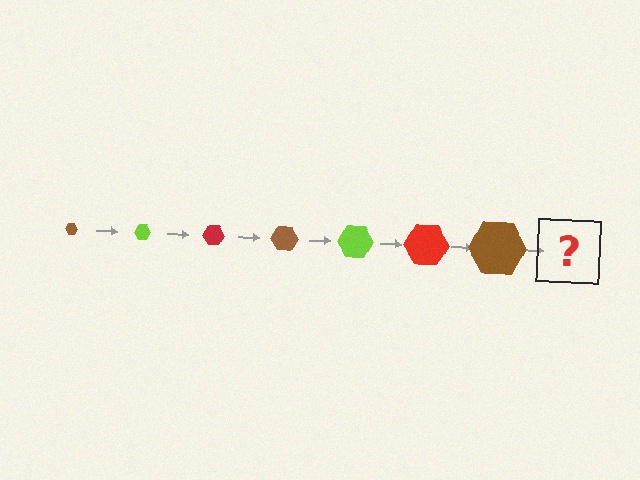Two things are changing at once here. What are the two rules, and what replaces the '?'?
The two rules are that the hexagon grows larger each step and the color cycles through brown, lime, and red. The '?' should be a lime hexagon, larger than the previous one.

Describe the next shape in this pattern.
It should be a lime hexagon, larger than the previous one.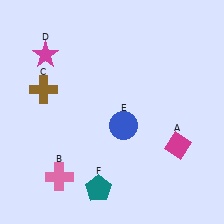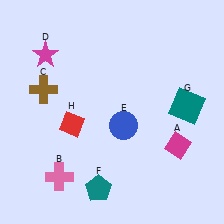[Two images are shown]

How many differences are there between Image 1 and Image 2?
There are 2 differences between the two images.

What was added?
A teal square (G), a red diamond (H) were added in Image 2.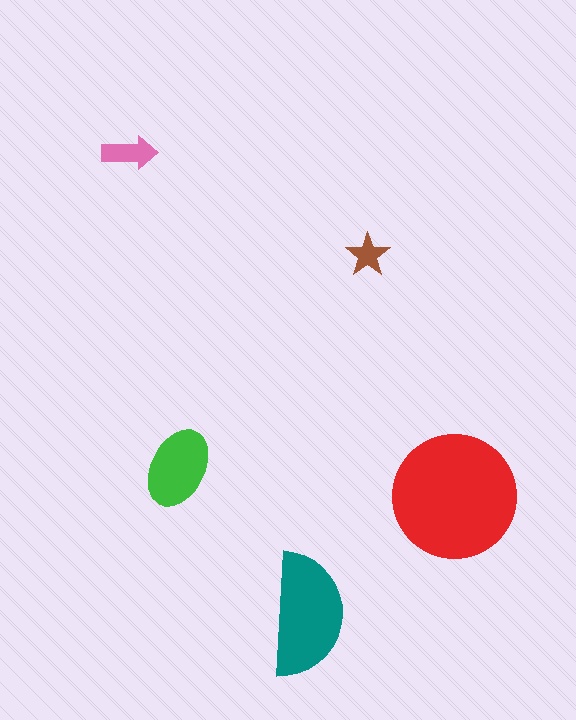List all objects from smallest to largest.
The brown star, the pink arrow, the green ellipse, the teal semicircle, the red circle.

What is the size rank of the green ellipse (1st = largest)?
3rd.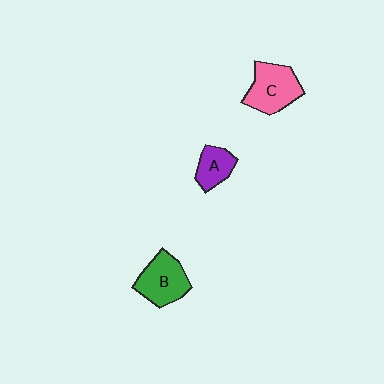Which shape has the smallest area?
Shape A (purple).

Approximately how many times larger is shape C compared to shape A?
Approximately 1.7 times.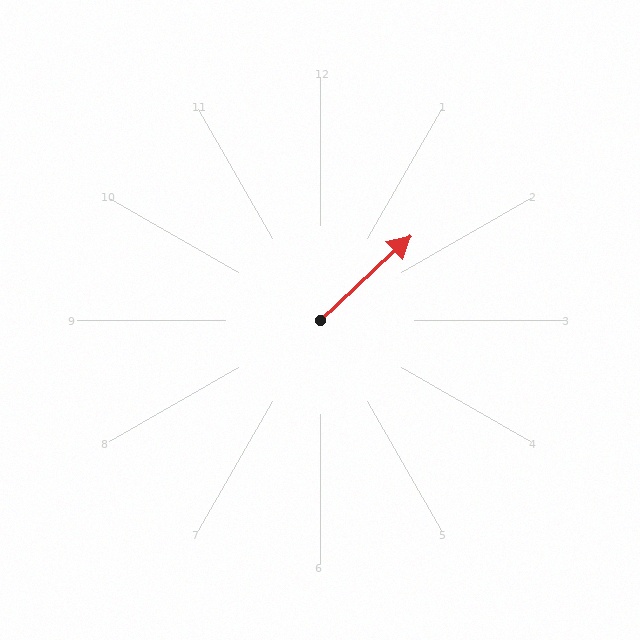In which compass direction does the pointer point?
Northeast.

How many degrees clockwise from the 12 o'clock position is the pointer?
Approximately 47 degrees.